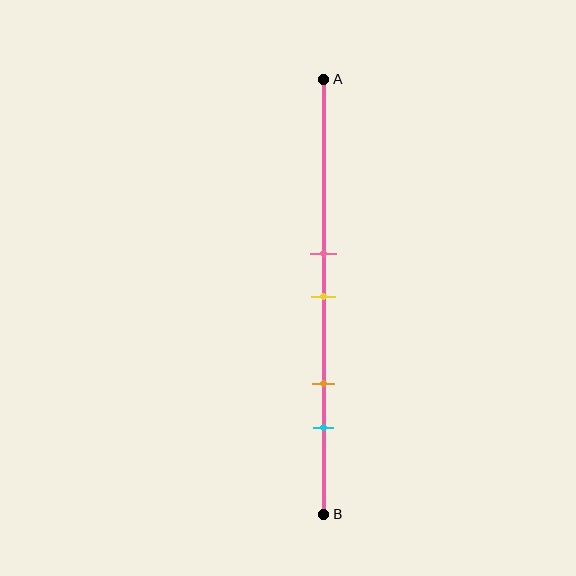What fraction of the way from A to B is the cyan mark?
The cyan mark is approximately 80% (0.8) of the way from A to B.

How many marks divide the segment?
There are 4 marks dividing the segment.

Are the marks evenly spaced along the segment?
No, the marks are not evenly spaced.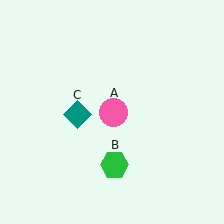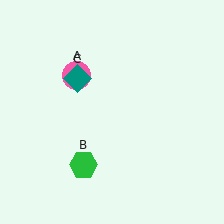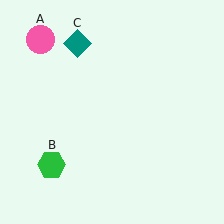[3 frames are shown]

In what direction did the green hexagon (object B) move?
The green hexagon (object B) moved left.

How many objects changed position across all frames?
3 objects changed position: pink circle (object A), green hexagon (object B), teal diamond (object C).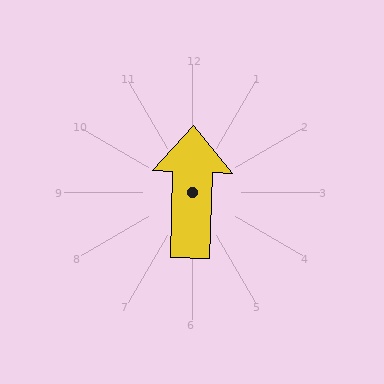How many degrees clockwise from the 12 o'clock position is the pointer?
Approximately 2 degrees.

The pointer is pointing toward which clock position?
Roughly 12 o'clock.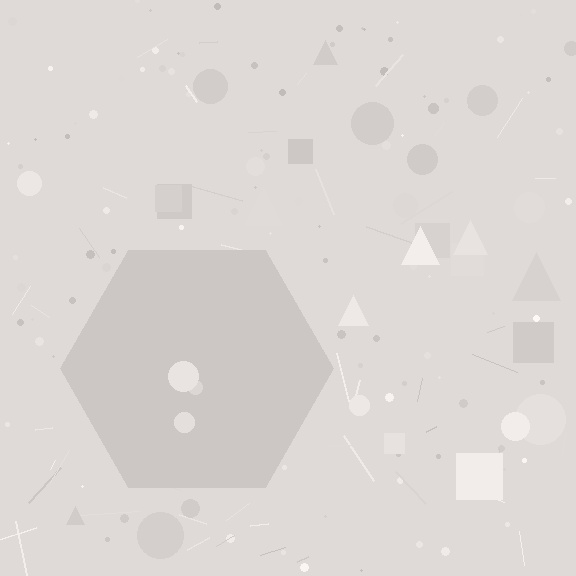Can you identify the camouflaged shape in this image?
The camouflaged shape is a hexagon.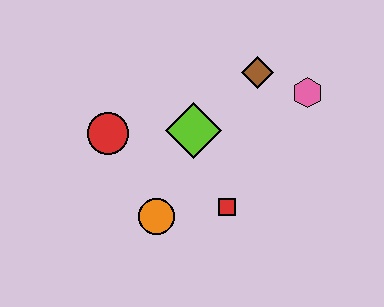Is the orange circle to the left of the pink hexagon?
Yes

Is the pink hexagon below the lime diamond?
No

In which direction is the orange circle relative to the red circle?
The orange circle is below the red circle.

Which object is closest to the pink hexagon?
The brown diamond is closest to the pink hexagon.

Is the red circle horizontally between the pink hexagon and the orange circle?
No